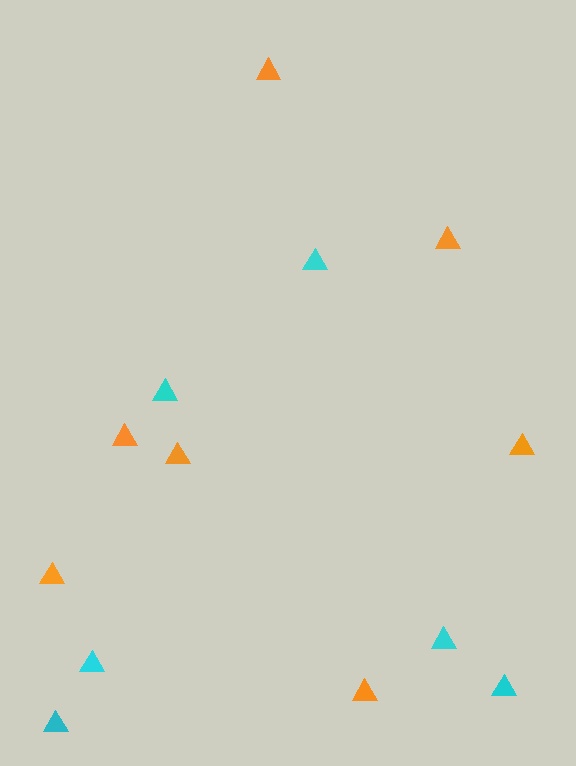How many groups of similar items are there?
There are 2 groups: one group of cyan triangles (6) and one group of orange triangles (7).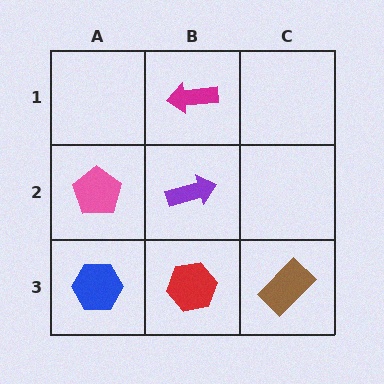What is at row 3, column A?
A blue hexagon.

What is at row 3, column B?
A red hexagon.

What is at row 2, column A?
A pink pentagon.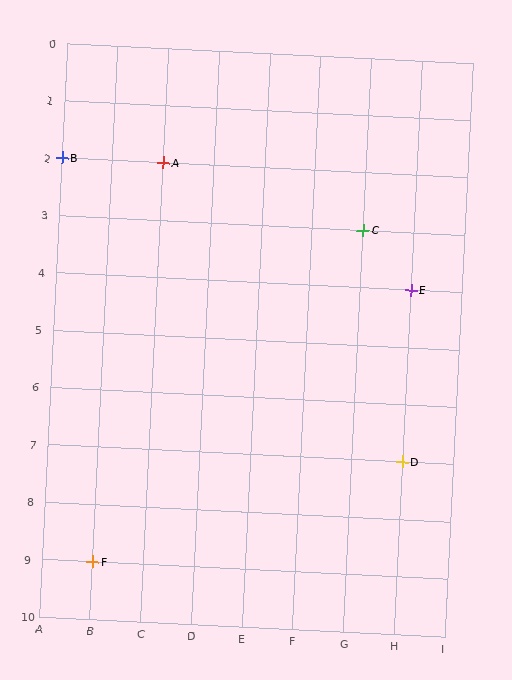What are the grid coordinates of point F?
Point F is at grid coordinates (B, 9).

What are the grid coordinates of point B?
Point B is at grid coordinates (A, 2).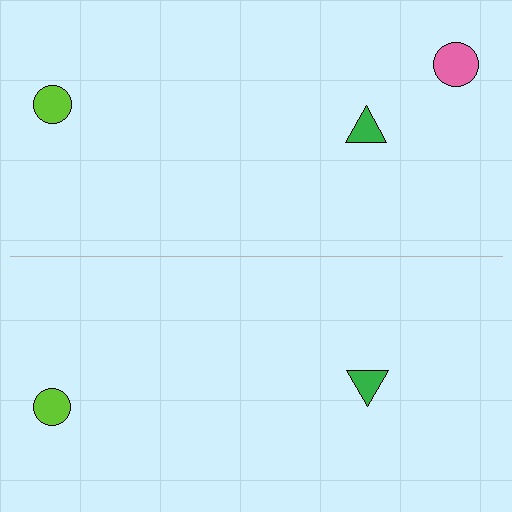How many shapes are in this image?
There are 5 shapes in this image.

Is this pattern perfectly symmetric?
No, the pattern is not perfectly symmetric. A pink circle is missing from the bottom side.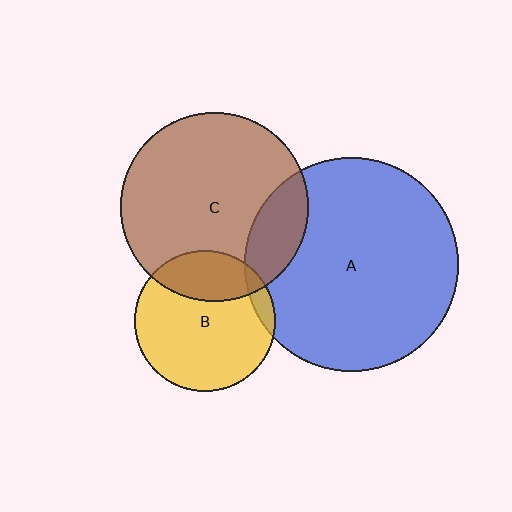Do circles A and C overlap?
Yes.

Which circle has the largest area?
Circle A (blue).